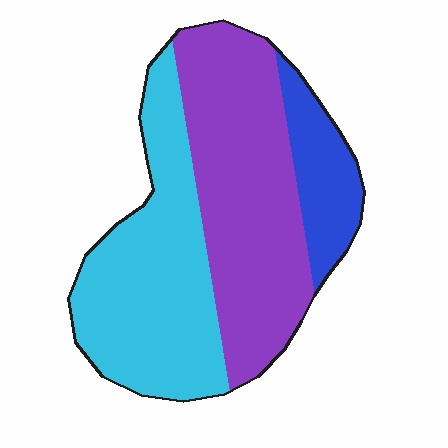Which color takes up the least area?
Blue, at roughly 15%.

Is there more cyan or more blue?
Cyan.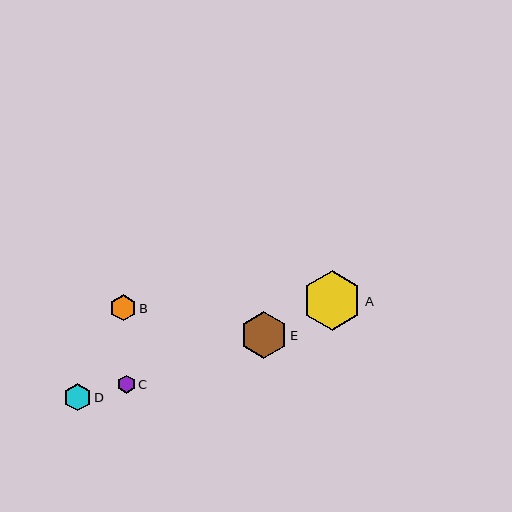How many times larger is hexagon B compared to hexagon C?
Hexagon B is approximately 1.5 times the size of hexagon C.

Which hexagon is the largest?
Hexagon A is the largest with a size of approximately 60 pixels.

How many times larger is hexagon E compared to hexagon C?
Hexagon E is approximately 2.6 times the size of hexagon C.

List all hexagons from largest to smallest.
From largest to smallest: A, E, D, B, C.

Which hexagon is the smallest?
Hexagon C is the smallest with a size of approximately 18 pixels.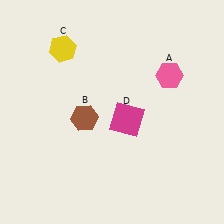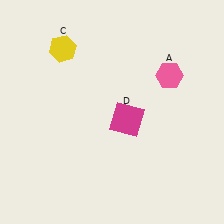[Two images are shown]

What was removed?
The brown hexagon (B) was removed in Image 2.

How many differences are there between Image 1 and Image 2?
There is 1 difference between the two images.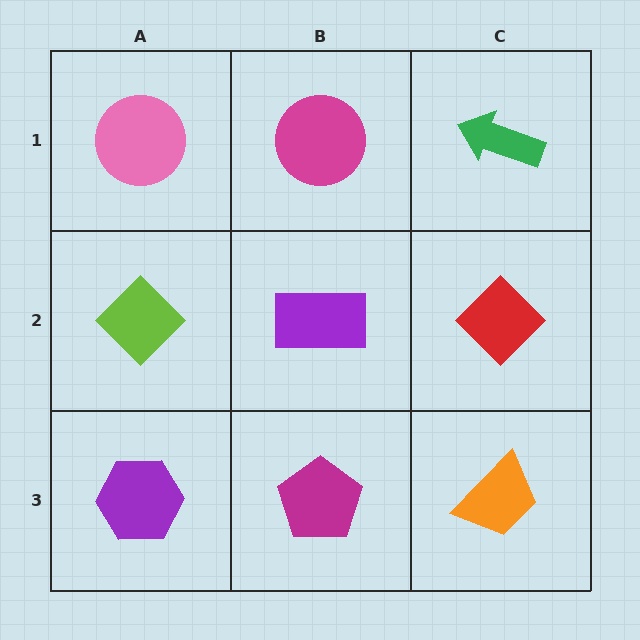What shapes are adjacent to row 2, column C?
A green arrow (row 1, column C), an orange trapezoid (row 3, column C), a purple rectangle (row 2, column B).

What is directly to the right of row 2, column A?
A purple rectangle.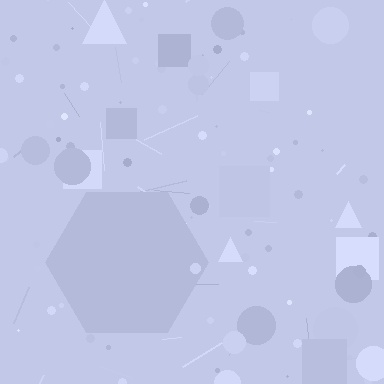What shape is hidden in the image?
A hexagon is hidden in the image.